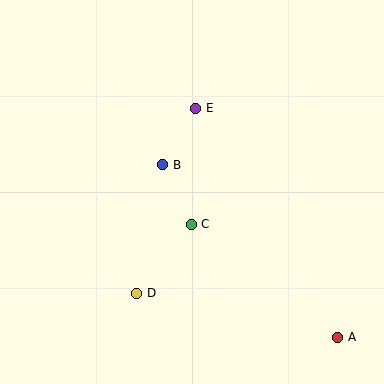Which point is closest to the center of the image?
Point C at (191, 224) is closest to the center.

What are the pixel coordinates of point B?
Point B is at (163, 165).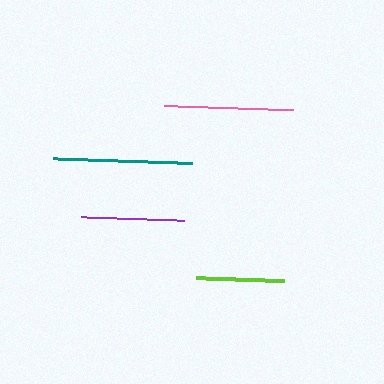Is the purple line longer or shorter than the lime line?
The purple line is longer than the lime line.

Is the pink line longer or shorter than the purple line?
The pink line is longer than the purple line.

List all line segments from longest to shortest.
From longest to shortest: teal, pink, purple, lime.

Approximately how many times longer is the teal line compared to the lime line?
The teal line is approximately 1.6 times the length of the lime line.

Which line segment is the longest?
The teal line is the longest at approximately 139 pixels.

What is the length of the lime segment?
The lime segment is approximately 88 pixels long.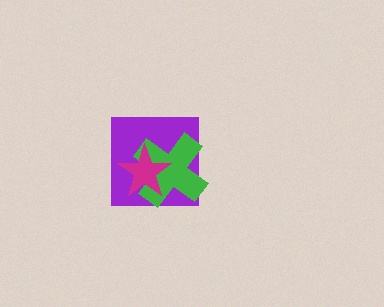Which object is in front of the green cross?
The magenta star is in front of the green cross.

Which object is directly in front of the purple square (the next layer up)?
The green cross is directly in front of the purple square.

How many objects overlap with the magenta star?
2 objects overlap with the magenta star.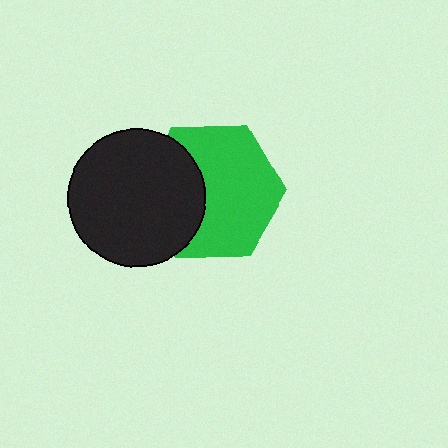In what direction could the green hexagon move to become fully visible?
The green hexagon could move right. That would shift it out from behind the black circle entirely.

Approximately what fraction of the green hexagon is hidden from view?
Roughly 35% of the green hexagon is hidden behind the black circle.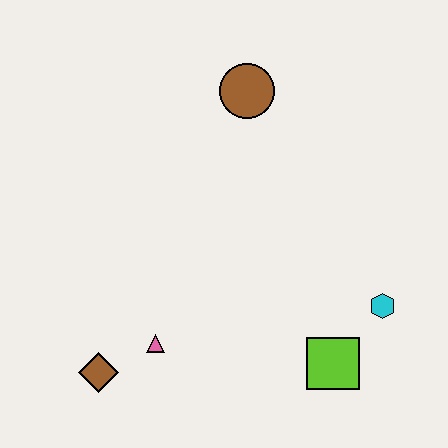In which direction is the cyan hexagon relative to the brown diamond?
The cyan hexagon is to the right of the brown diamond.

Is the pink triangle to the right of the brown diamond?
Yes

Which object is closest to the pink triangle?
The brown diamond is closest to the pink triangle.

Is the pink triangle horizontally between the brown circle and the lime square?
No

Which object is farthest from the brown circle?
The brown diamond is farthest from the brown circle.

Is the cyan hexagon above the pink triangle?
Yes